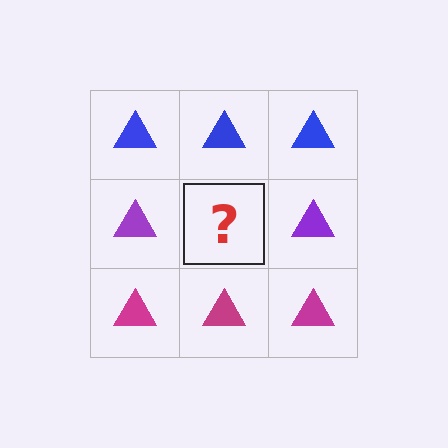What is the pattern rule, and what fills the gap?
The rule is that each row has a consistent color. The gap should be filled with a purple triangle.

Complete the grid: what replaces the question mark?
The question mark should be replaced with a purple triangle.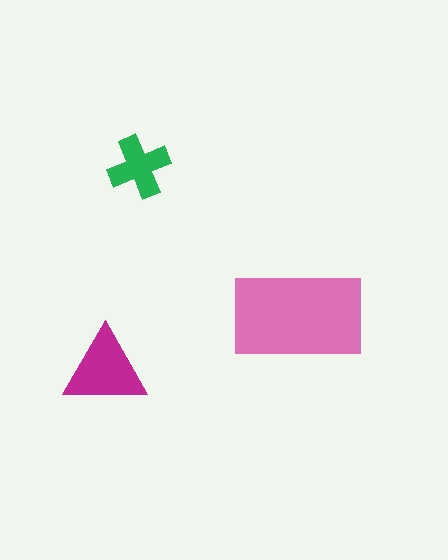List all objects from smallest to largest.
The green cross, the magenta triangle, the pink rectangle.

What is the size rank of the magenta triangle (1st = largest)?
2nd.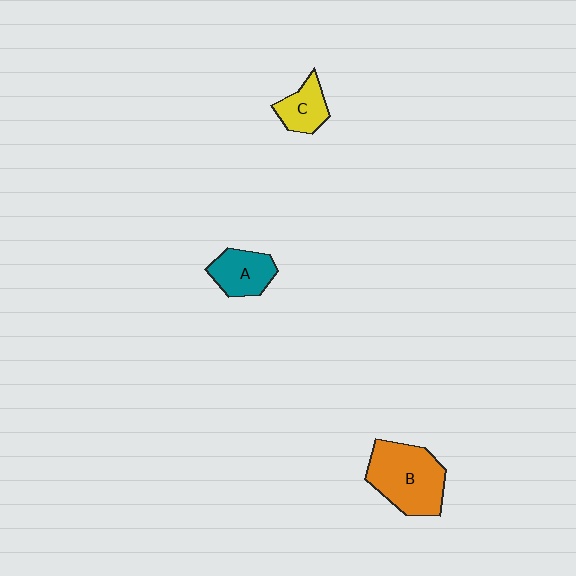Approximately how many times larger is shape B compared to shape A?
Approximately 1.8 times.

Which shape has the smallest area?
Shape C (yellow).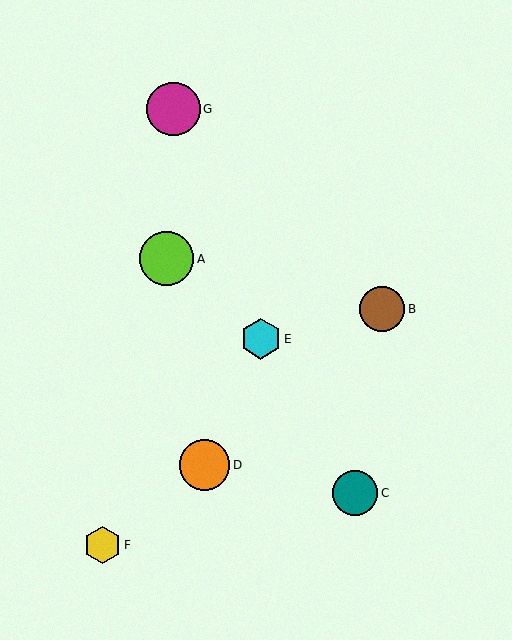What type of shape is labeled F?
Shape F is a yellow hexagon.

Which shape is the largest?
The lime circle (labeled A) is the largest.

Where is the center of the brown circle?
The center of the brown circle is at (382, 309).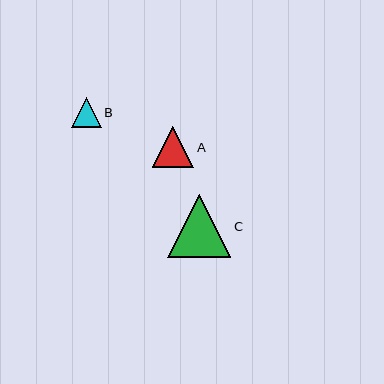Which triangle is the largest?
Triangle C is the largest with a size of approximately 63 pixels.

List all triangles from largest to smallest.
From largest to smallest: C, A, B.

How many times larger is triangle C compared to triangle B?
Triangle C is approximately 2.1 times the size of triangle B.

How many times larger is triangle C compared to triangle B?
Triangle C is approximately 2.1 times the size of triangle B.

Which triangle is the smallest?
Triangle B is the smallest with a size of approximately 30 pixels.